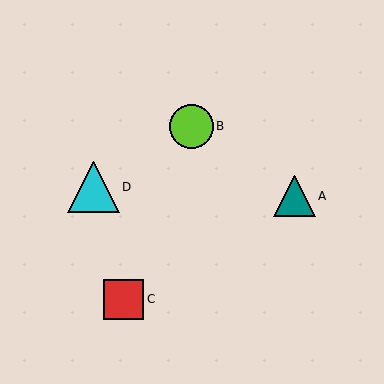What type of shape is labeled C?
Shape C is a red square.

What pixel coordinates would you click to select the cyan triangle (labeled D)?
Click at (93, 187) to select the cyan triangle D.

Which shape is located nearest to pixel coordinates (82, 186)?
The cyan triangle (labeled D) at (93, 187) is nearest to that location.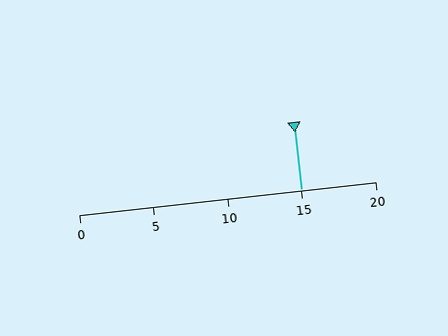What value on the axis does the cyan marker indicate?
The marker indicates approximately 15.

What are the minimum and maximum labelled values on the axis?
The axis runs from 0 to 20.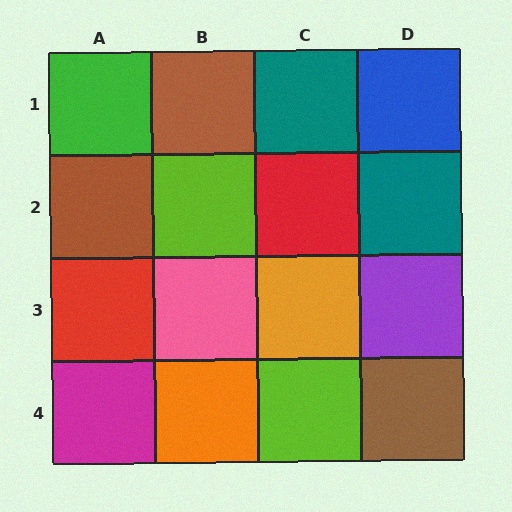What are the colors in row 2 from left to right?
Brown, lime, red, teal.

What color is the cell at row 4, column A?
Magenta.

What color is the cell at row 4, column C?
Lime.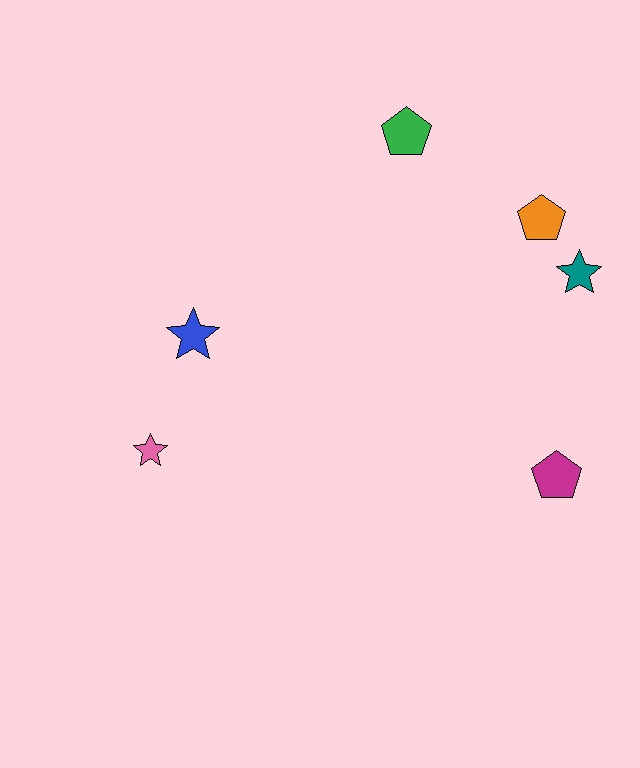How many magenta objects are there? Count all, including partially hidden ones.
There is 1 magenta object.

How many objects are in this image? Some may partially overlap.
There are 6 objects.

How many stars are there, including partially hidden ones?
There are 3 stars.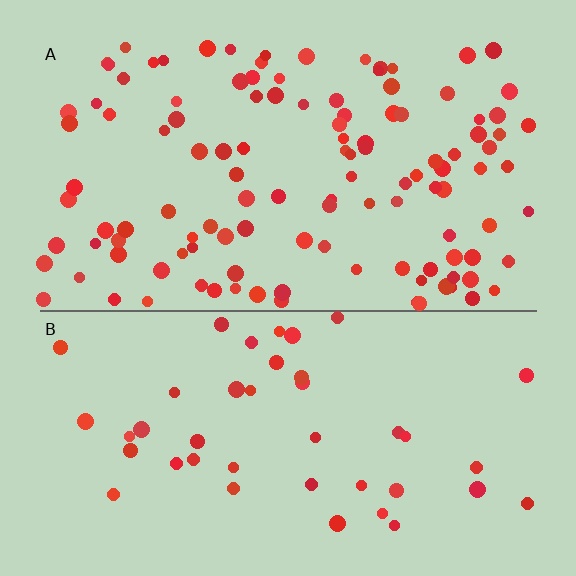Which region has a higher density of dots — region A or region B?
A (the top).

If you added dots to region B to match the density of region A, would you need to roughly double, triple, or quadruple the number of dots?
Approximately triple.